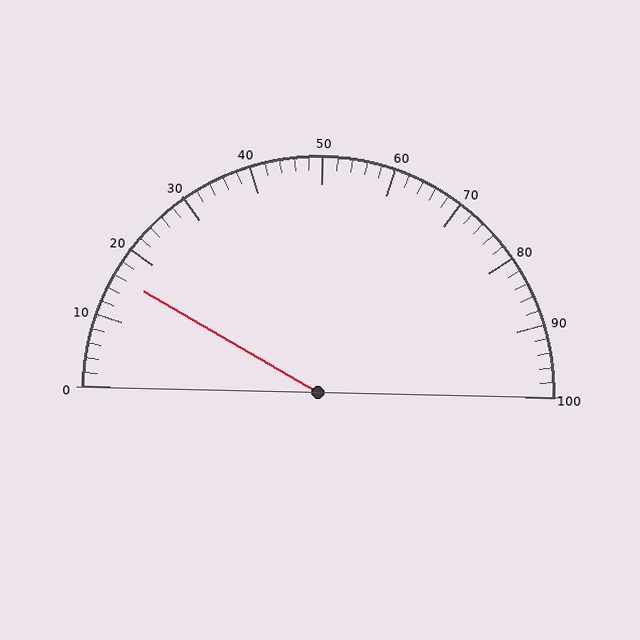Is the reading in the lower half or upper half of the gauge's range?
The reading is in the lower half of the range (0 to 100).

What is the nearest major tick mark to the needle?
The nearest major tick mark is 20.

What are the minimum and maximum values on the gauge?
The gauge ranges from 0 to 100.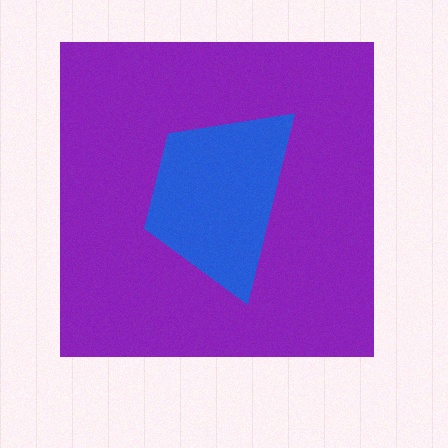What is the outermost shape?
The purple square.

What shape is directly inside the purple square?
The blue trapezoid.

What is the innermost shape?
The blue trapezoid.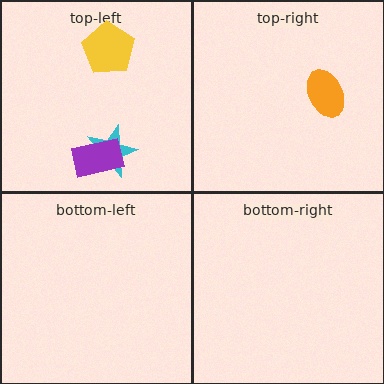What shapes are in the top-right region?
The orange ellipse.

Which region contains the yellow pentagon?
The top-left region.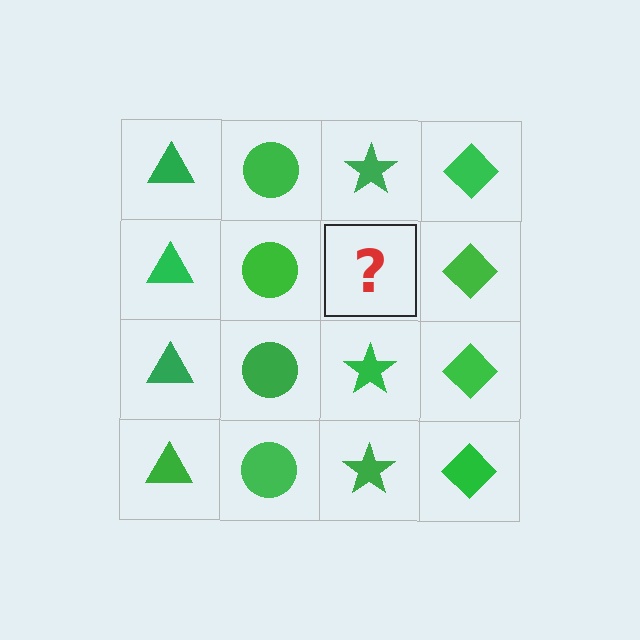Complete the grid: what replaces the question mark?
The question mark should be replaced with a green star.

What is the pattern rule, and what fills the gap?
The rule is that each column has a consistent shape. The gap should be filled with a green star.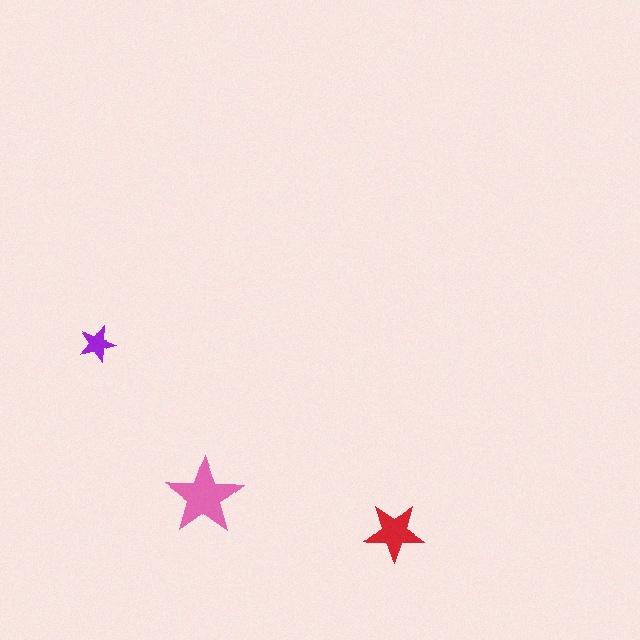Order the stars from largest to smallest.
the pink one, the red one, the purple one.